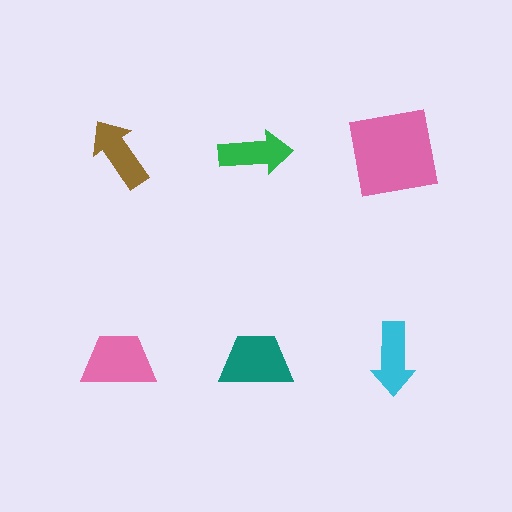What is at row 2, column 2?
A teal trapezoid.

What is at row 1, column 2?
A green arrow.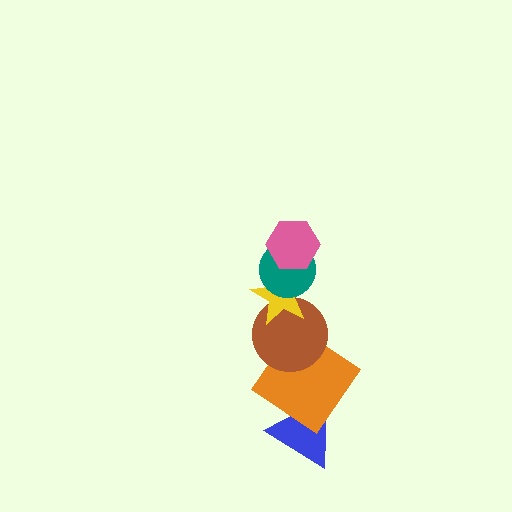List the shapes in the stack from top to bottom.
From top to bottom: the pink hexagon, the teal circle, the yellow star, the brown circle, the orange diamond, the blue triangle.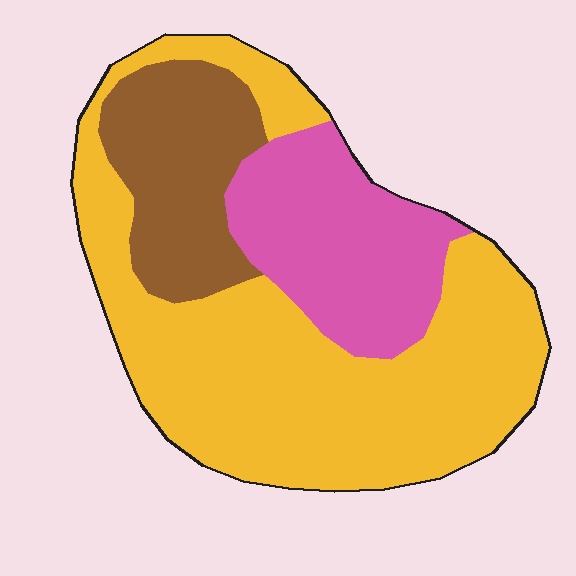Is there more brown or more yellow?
Yellow.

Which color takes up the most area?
Yellow, at roughly 60%.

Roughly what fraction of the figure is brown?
Brown covers about 20% of the figure.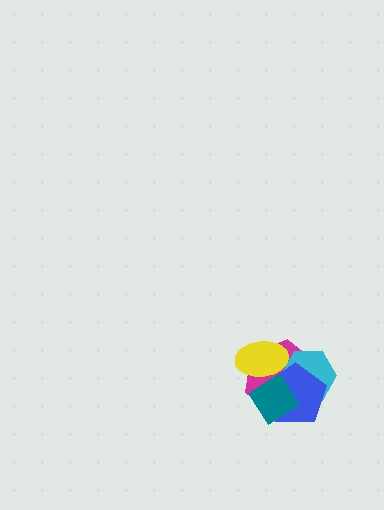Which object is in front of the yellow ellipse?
The teal diamond is in front of the yellow ellipse.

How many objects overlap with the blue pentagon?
4 objects overlap with the blue pentagon.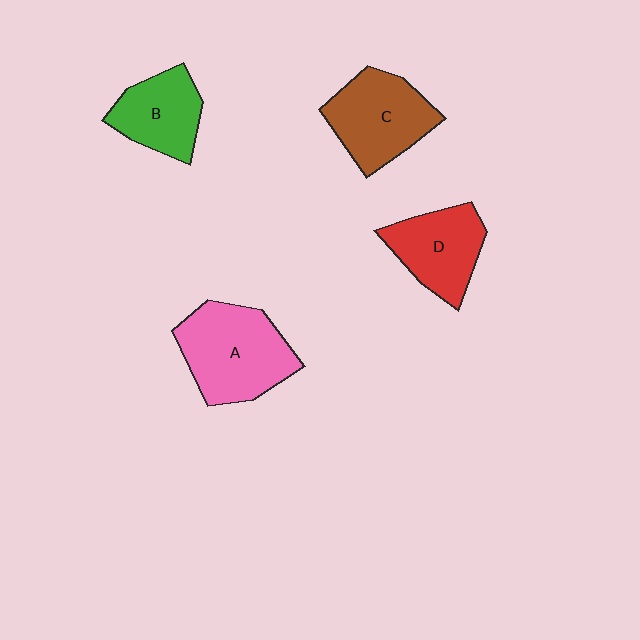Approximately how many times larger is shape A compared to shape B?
Approximately 1.5 times.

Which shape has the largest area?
Shape A (pink).